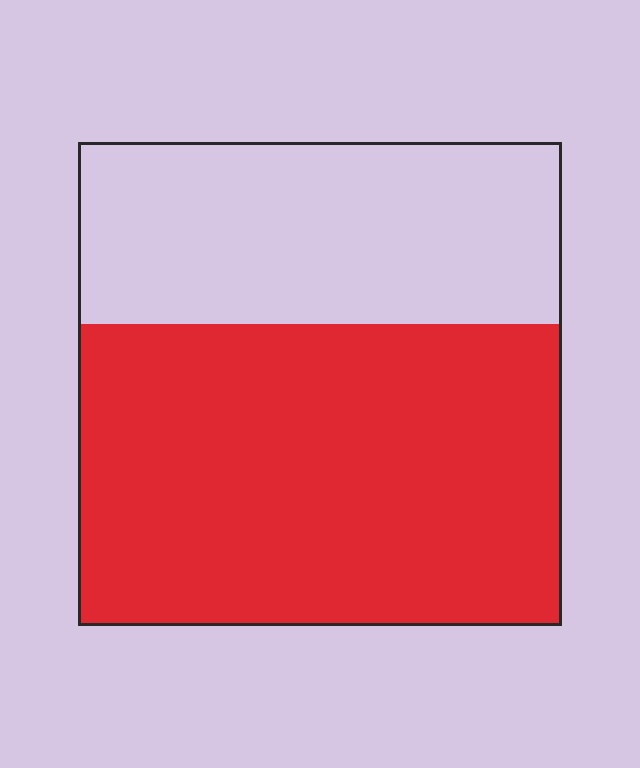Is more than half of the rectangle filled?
Yes.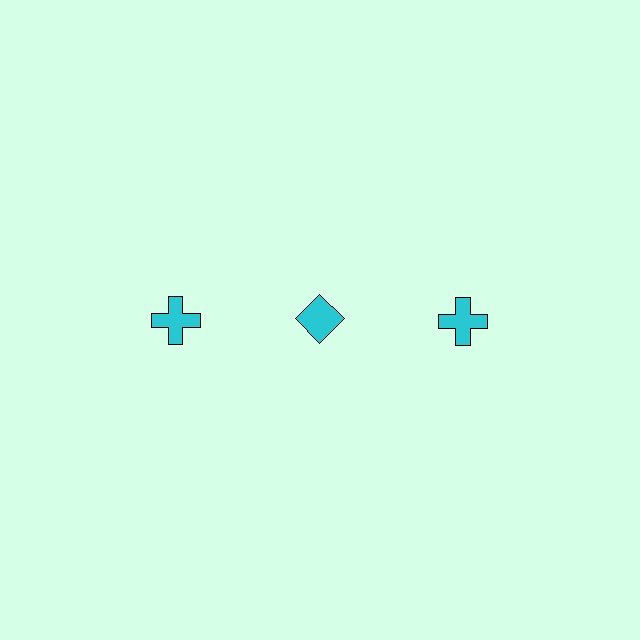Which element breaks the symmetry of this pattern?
The cyan diamond in the top row, second from left column breaks the symmetry. All other shapes are cyan crosses.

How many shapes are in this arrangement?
There are 3 shapes arranged in a grid pattern.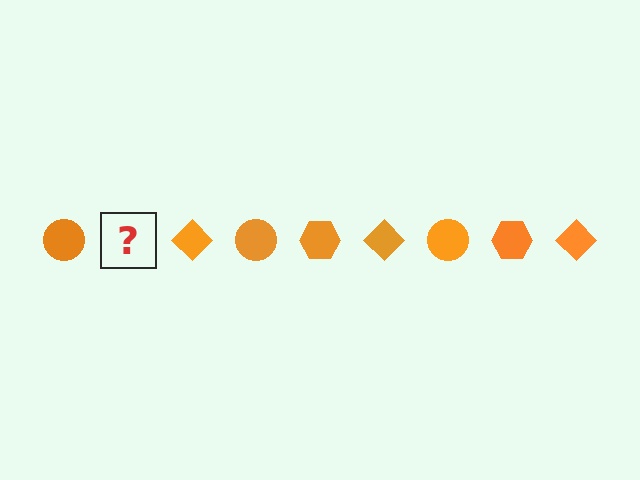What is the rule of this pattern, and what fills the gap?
The rule is that the pattern cycles through circle, hexagon, diamond shapes in orange. The gap should be filled with an orange hexagon.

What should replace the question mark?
The question mark should be replaced with an orange hexagon.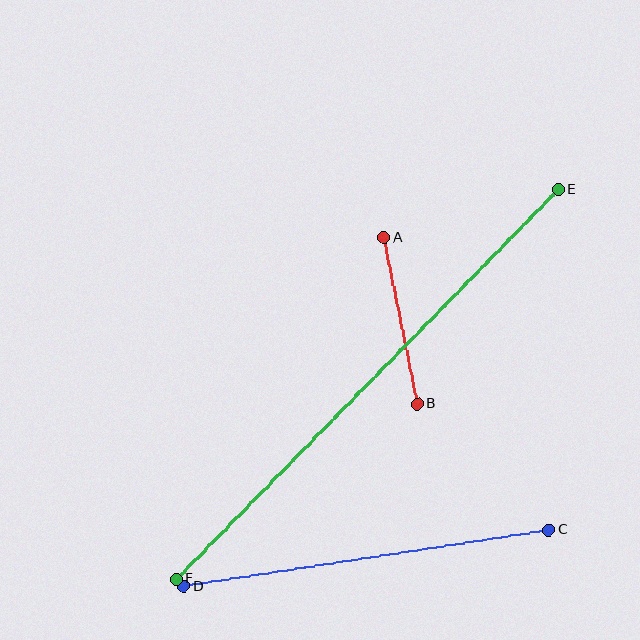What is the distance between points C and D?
The distance is approximately 369 pixels.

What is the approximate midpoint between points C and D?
The midpoint is at approximately (366, 558) pixels.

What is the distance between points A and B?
The distance is approximately 169 pixels.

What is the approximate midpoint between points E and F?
The midpoint is at approximately (367, 384) pixels.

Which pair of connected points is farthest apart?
Points E and F are farthest apart.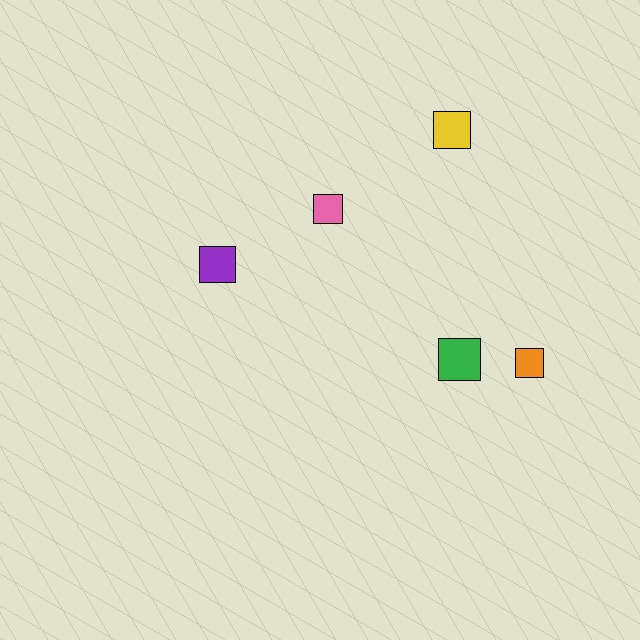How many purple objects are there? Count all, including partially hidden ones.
There is 1 purple object.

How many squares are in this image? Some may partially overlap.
There are 5 squares.